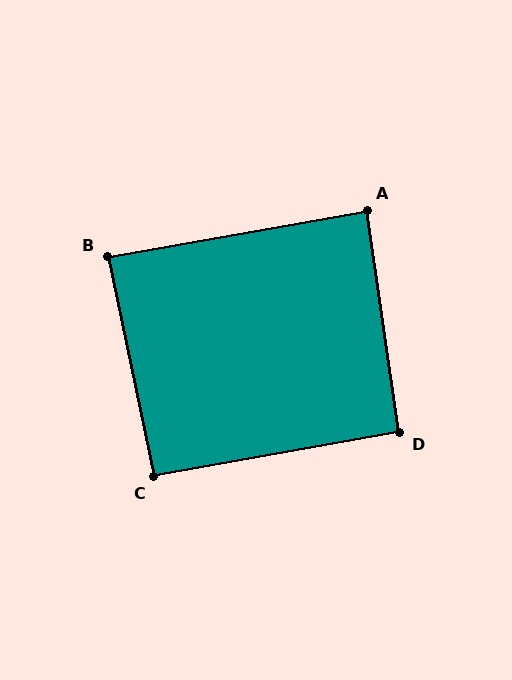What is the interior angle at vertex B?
Approximately 88 degrees (approximately right).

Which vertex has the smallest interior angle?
A, at approximately 88 degrees.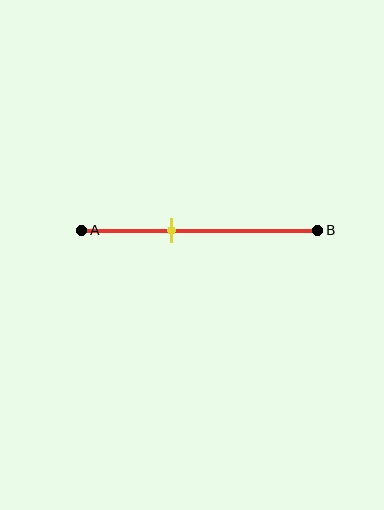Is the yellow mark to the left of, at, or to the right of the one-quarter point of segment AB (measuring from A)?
The yellow mark is to the right of the one-quarter point of segment AB.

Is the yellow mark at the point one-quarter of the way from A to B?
No, the mark is at about 40% from A, not at the 25% one-quarter point.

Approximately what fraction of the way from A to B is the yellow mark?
The yellow mark is approximately 40% of the way from A to B.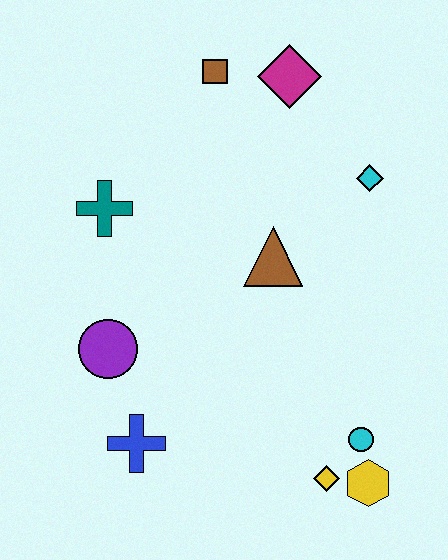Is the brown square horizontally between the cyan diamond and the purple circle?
Yes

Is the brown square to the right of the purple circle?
Yes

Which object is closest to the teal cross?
The purple circle is closest to the teal cross.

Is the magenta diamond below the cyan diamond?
No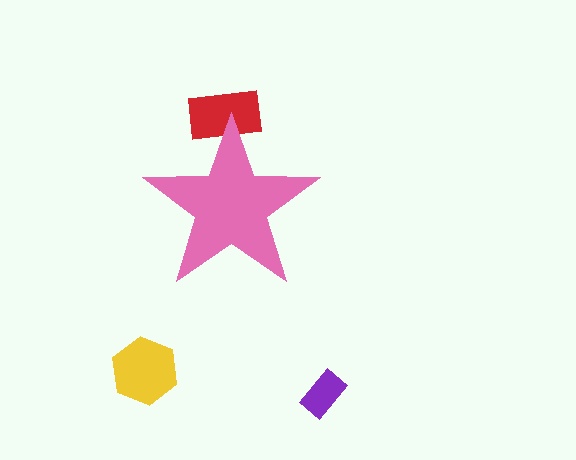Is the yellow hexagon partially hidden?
No, the yellow hexagon is fully visible.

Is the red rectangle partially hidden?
Yes, the red rectangle is partially hidden behind the pink star.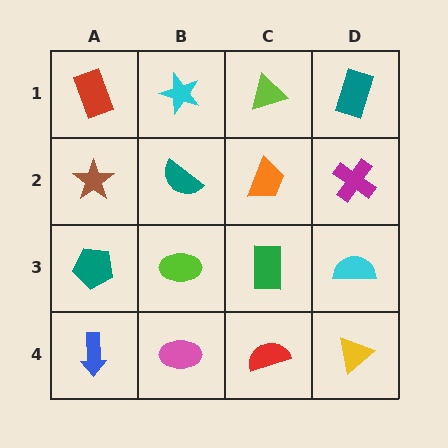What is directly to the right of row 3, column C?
A cyan semicircle.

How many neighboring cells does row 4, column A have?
2.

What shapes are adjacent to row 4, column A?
A teal pentagon (row 3, column A), a pink ellipse (row 4, column B).